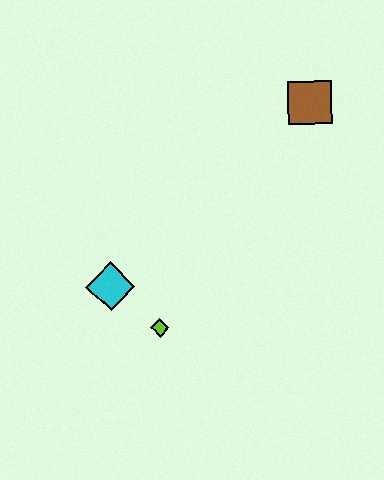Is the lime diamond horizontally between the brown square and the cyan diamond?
Yes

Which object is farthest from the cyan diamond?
The brown square is farthest from the cyan diamond.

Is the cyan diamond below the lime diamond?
No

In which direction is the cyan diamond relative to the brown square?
The cyan diamond is to the left of the brown square.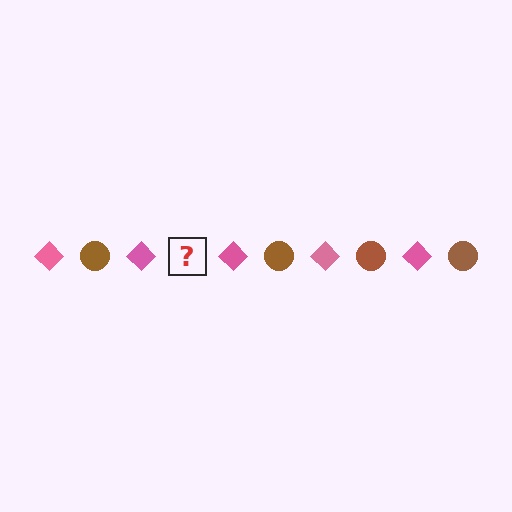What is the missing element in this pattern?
The missing element is a brown circle.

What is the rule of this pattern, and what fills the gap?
The rule is that the pattern alternates between pink diamond and brown circle. The gap should be filled with a brown circle.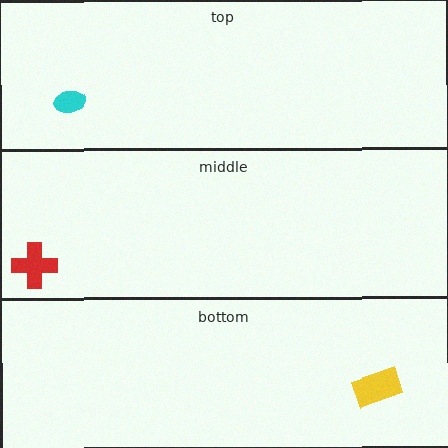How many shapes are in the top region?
1.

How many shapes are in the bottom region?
1.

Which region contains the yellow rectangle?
The bottom region.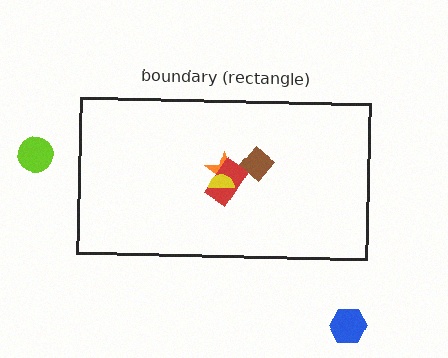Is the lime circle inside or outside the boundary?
Outside.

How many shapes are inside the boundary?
4 inside, 2 outside.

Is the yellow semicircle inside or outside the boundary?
Inside.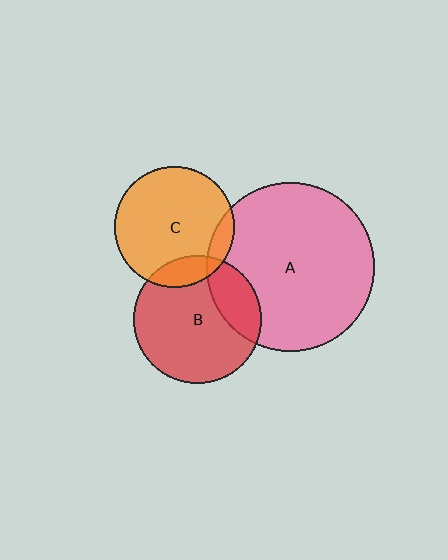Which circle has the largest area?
Circle A (pink).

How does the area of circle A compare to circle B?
Approximately 1.7 times.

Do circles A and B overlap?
Yes.